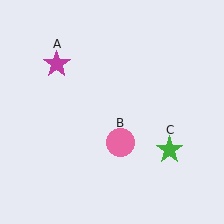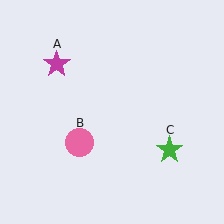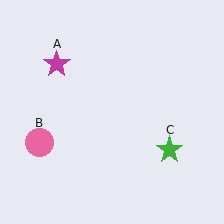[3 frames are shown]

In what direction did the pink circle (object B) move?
The pink circle (object B) moved left.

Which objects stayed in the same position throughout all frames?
Magenta star (object A) and green star (object C) remained stationary.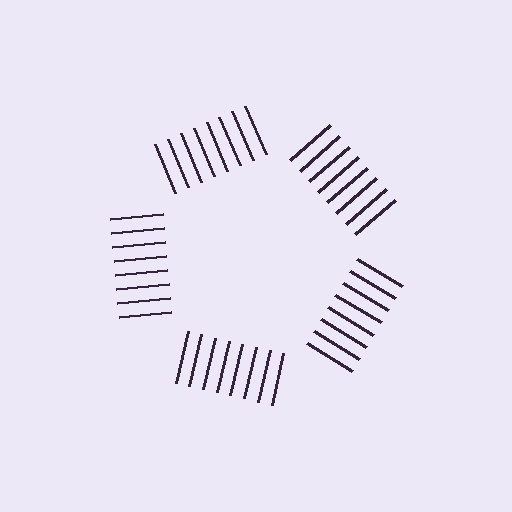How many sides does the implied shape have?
5 sides — the line-ends trace a pentagon.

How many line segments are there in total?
40 — 8 along each of the 5 edges.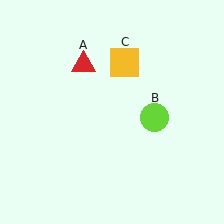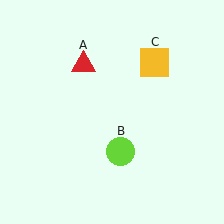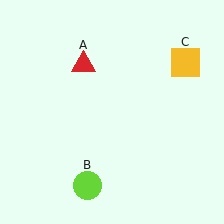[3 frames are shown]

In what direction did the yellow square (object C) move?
The yellow square (object C) moved right.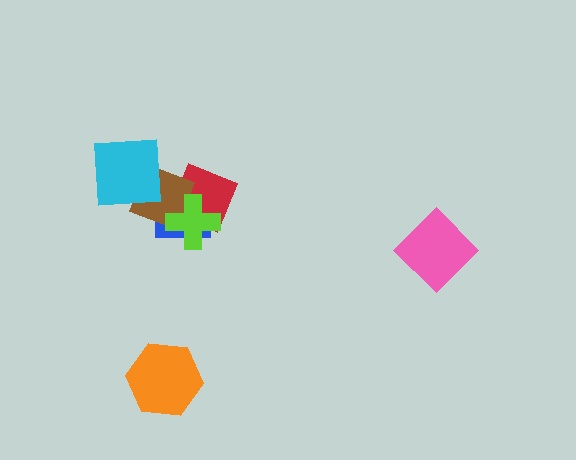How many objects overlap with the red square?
3 objects overlap with the red square.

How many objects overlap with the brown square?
4 objects overlap with the brown square.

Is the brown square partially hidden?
Yes, it is partially covered by another shape.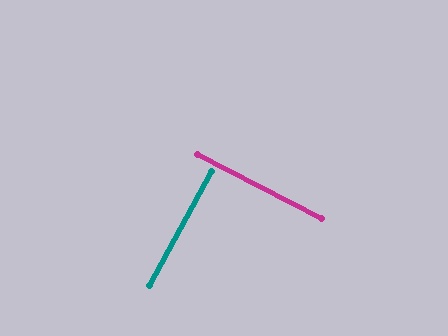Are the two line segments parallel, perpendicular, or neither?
Perpendicular — they meet at approximately 89°.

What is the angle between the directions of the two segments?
Approximately 89 degrees.